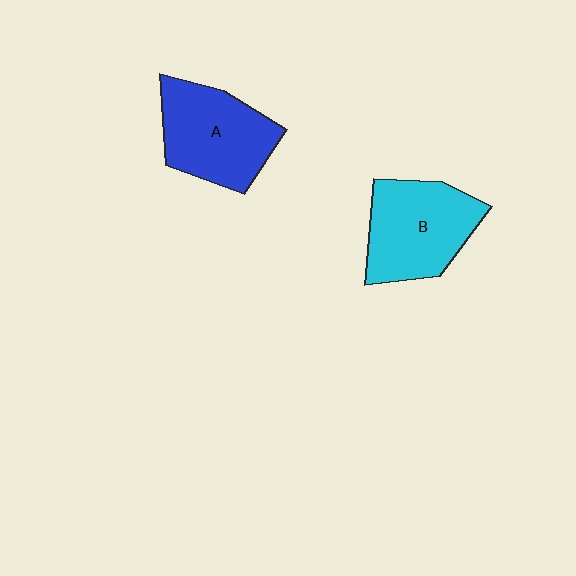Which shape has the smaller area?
Shape A (blue).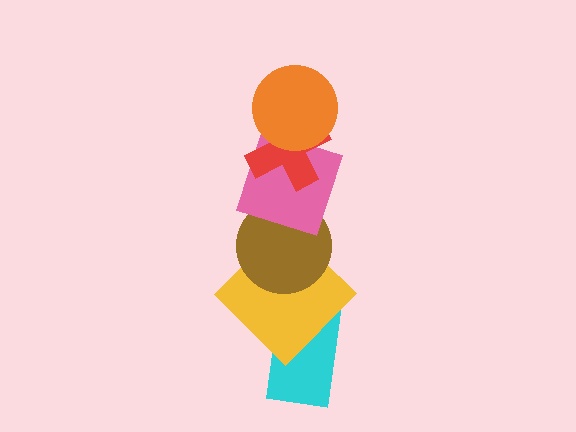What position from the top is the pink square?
The pink square is 3rd from the top.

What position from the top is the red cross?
The red cross is 2nd from the top.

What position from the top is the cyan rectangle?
The cyan rectangle is 6th from the top.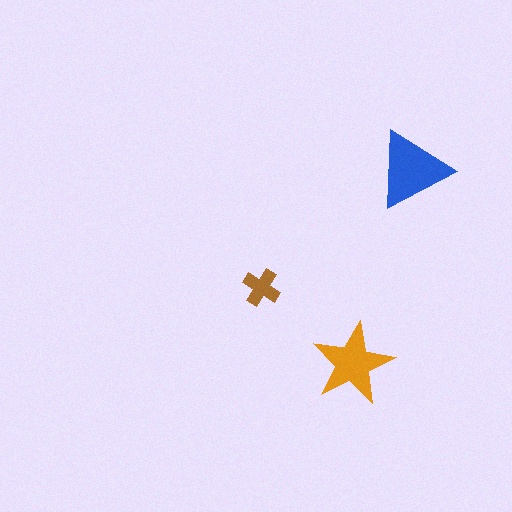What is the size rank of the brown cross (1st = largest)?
3rd.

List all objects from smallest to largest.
The brown cross, the orange star, the blue triangle.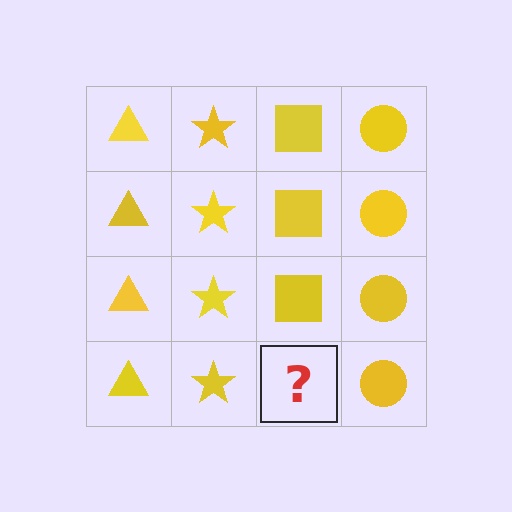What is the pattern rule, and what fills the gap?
The rule is that each column has a consistent shape. The gap should be filled with a yellow square.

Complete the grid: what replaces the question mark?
The question mark should be replaced with a yellow square.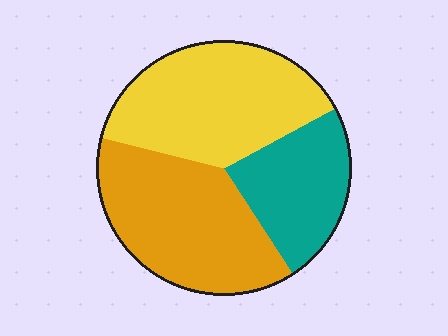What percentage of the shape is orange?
Orange takes up between a quarter and a half of the shape.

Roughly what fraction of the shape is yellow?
Yellow covers around 40% of the shape.